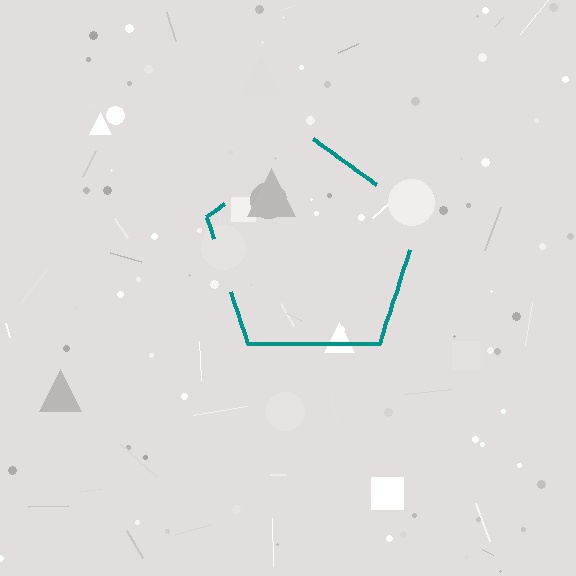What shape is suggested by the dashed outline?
The dashed outline suggests a pentagon.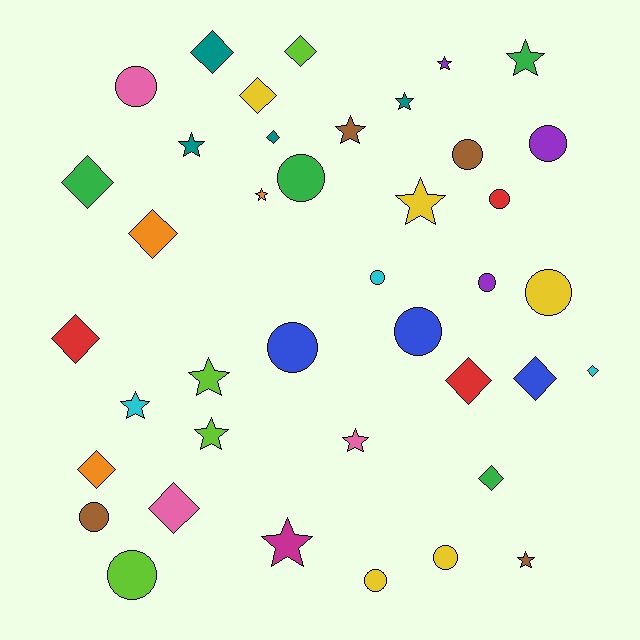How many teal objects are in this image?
There are 4 teal objects.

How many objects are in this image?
There are 40 objects.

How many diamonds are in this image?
There are 13 diamonds.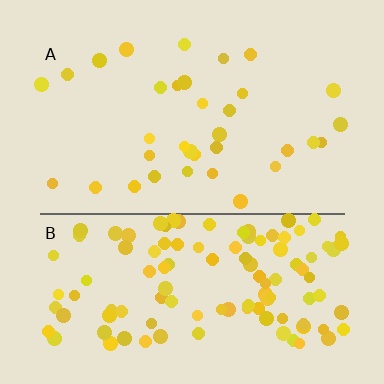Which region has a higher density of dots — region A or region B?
B (the bottom).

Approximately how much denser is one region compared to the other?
Approximately 3.6× — region B over region A.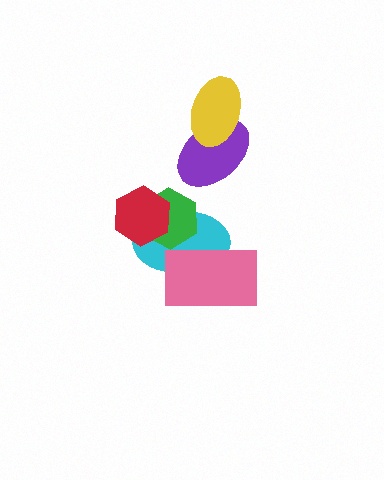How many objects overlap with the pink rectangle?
1 object overlaps with the pink rectangle.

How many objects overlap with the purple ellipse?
1 object overlaps with the purple ellipse.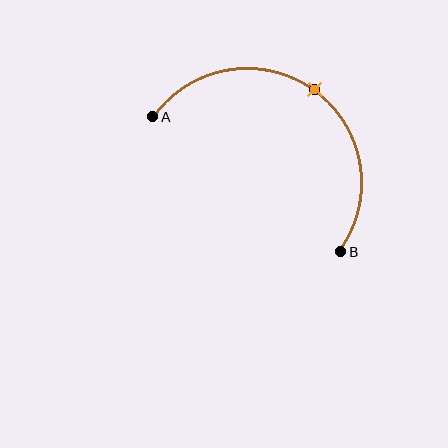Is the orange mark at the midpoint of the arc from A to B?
Yes. The orange mark lies on the arc at equal arc-length from both A and B — it is the arc midpoint.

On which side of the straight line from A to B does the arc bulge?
The arc bulges above and to the right of the straight line connecting A and B.